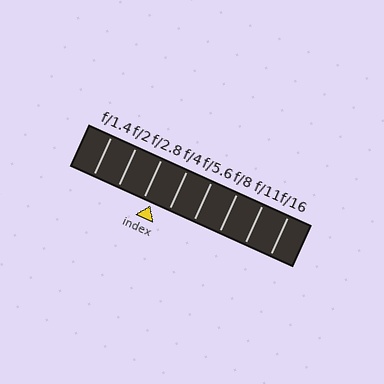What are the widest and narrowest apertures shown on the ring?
The widest aperture shown is f/1.4 and the narrowest is f/16.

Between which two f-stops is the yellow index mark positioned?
The index mark is between f/2.8 and f/4.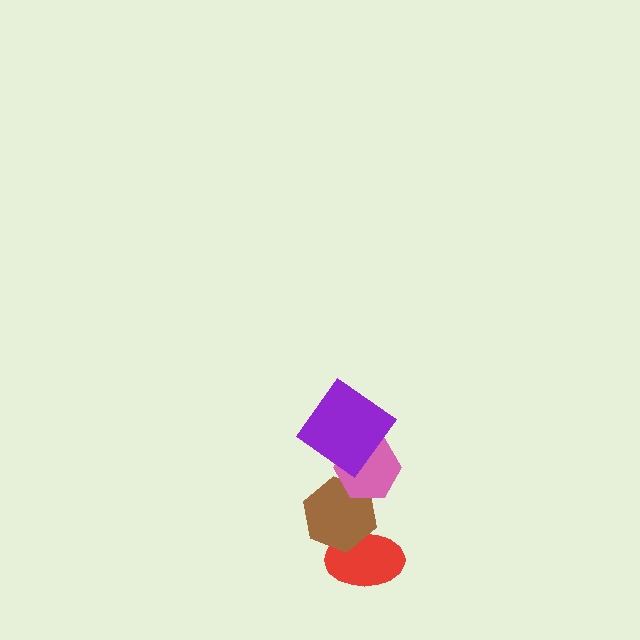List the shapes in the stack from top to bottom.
From top to bottom: the purple diamond, the pink hexagon, the brown hexagon, the red ellipse.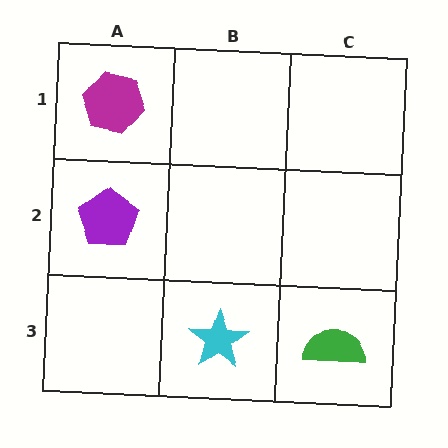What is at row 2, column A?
A purple pentagon.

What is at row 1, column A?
A magenta hexagon.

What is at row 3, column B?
A cyan star.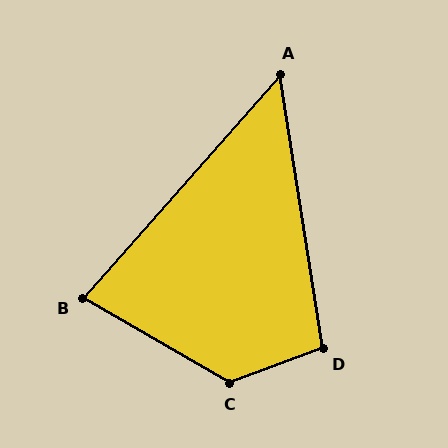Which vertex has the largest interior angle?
C, at approximately 129 degrees.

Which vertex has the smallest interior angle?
A, at approximately 51 degrees.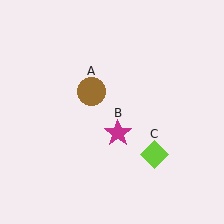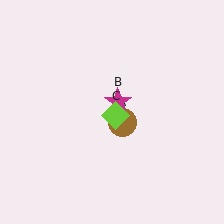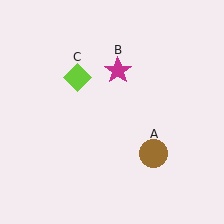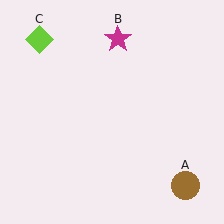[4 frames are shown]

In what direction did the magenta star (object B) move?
The magenta star (object B) moved up.